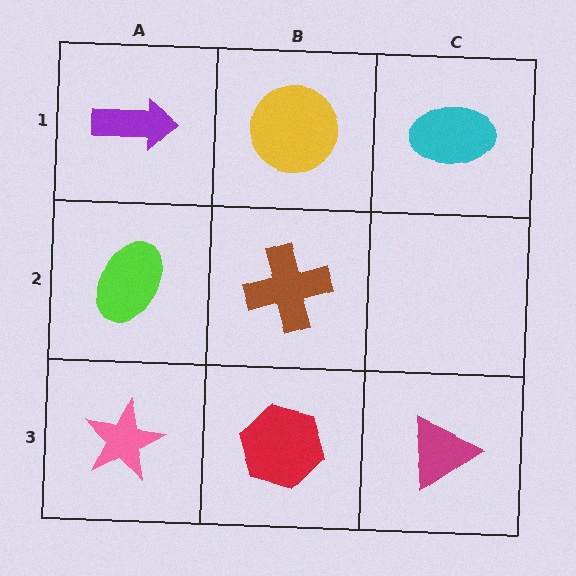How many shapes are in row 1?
3 shapes.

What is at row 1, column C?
A cyan ellipse.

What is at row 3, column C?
A magenta triangle.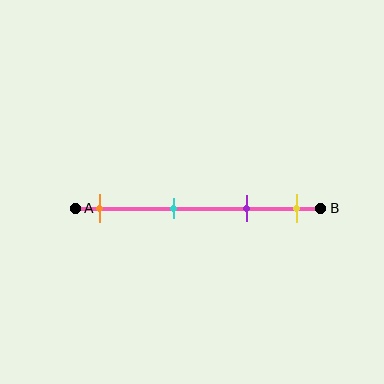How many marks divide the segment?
There are 4 marks dividing the segment.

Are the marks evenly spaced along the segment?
No, the marks are not evenly spaced.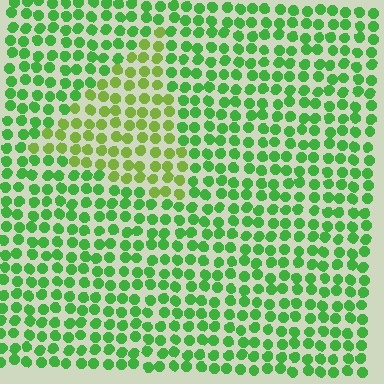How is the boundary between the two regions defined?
The boundary is defined purely by a slight shift in hue (about 32 degrees). Spacing, size, and orientation are identical on both sides.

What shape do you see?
I see a triangle.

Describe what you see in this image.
The image is filled with small green elements in a uniform arrangement. A triangle-shaped region is visible where the elements are tinted to a slightly different hue, forming a subtle color boundary.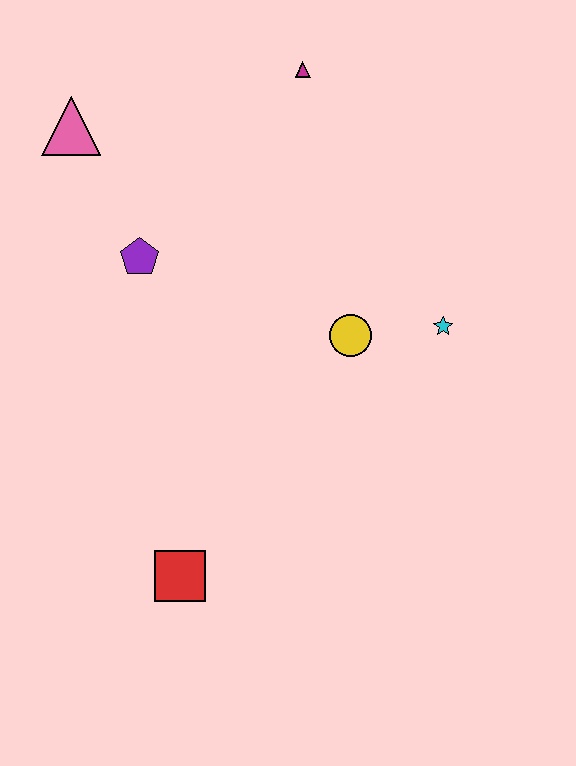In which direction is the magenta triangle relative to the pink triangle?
The magenta triangle is to the right of the pink triangle.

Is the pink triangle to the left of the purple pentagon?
Yes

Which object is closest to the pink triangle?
The purple pentagon is closest to the pink triangle.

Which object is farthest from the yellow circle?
The pink triangle is farthest from the yellow circle.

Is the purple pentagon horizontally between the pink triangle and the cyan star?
Yes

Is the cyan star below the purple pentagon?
Yes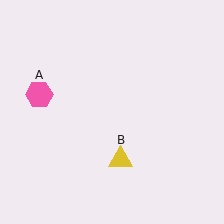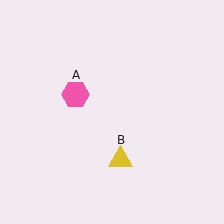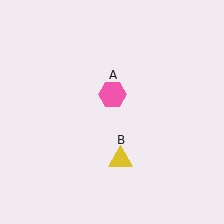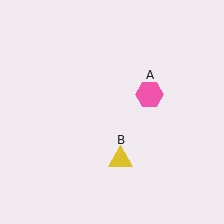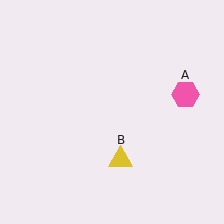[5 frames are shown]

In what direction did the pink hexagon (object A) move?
The pink hexagon (object A) moved right.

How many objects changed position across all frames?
1 object changed position: pink hexagon (object A).